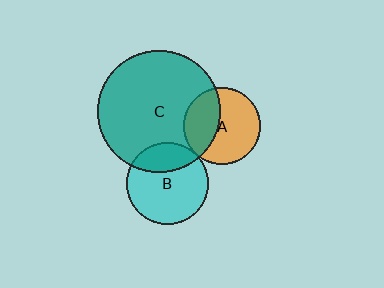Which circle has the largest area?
Circle C (teal).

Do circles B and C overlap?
Yes.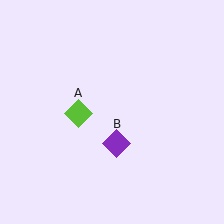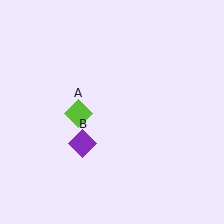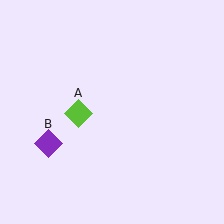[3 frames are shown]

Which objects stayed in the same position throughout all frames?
Lime diamond (object A) remained stationary.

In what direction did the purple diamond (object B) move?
The purple diamond (object B) moved left.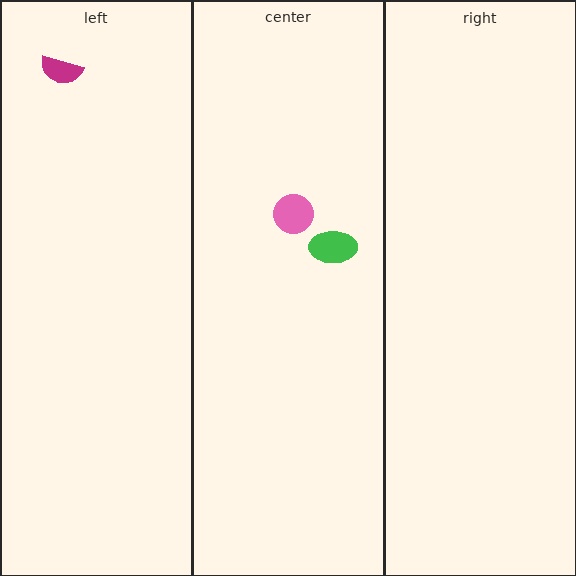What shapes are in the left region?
The magenta semicircle.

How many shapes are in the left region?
1.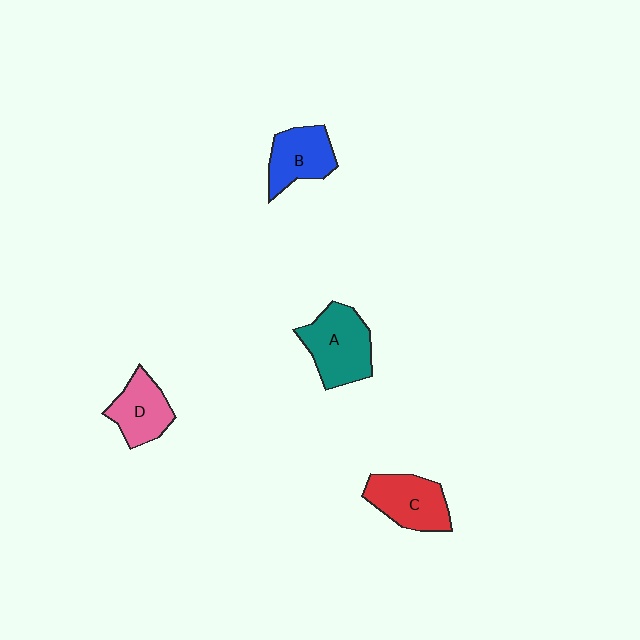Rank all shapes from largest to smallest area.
From largest to smallest: A (teal), C (red), B (blue), D (pink).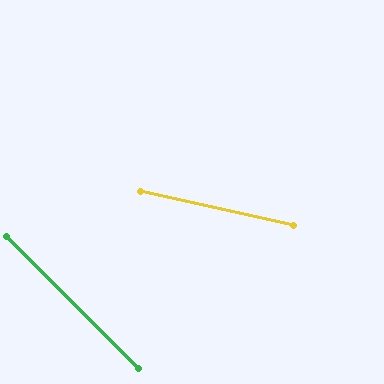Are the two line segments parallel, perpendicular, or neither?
Neither parallel nor perpendicular — they differ by about 33°.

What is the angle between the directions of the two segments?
Approximately 33 degrees.